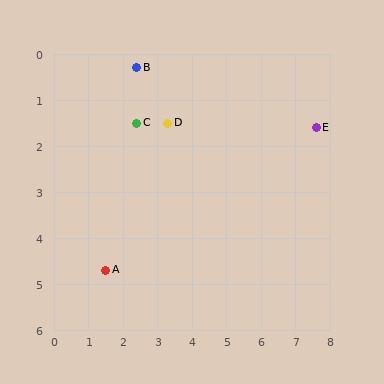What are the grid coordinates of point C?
Point C is at approximately (2.4, 1.5).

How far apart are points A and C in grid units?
Points A and C are about 3.3 grid units apart.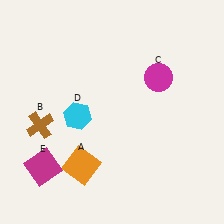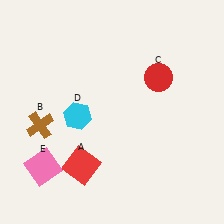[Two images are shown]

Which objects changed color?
A changed from orange to red. C changed from magenta to red. E changed from magenta to pink.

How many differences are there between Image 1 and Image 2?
There are 3 differences between the two images.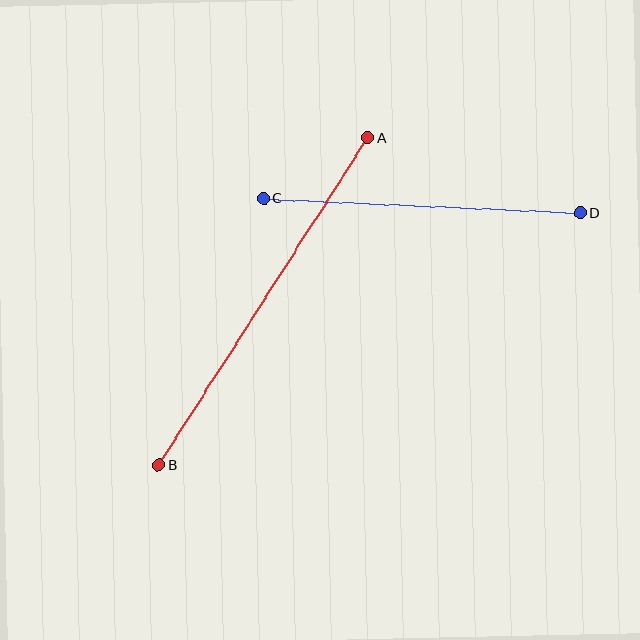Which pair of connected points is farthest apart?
Points A and B are farthest apart.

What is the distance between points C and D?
The distance is approximately 317 pixels.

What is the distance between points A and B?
The distance is approximately 389 pixels.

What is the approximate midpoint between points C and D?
The midpoint is at approximately (422, 206) pixels.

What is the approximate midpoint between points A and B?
The midpoint is at approximately (263, 302) pixels.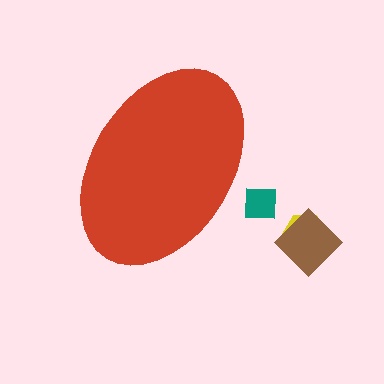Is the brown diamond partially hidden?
No, the brown diamond is fully visible.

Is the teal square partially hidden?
Yes, the teal square is partially hidden behind the red ellipse.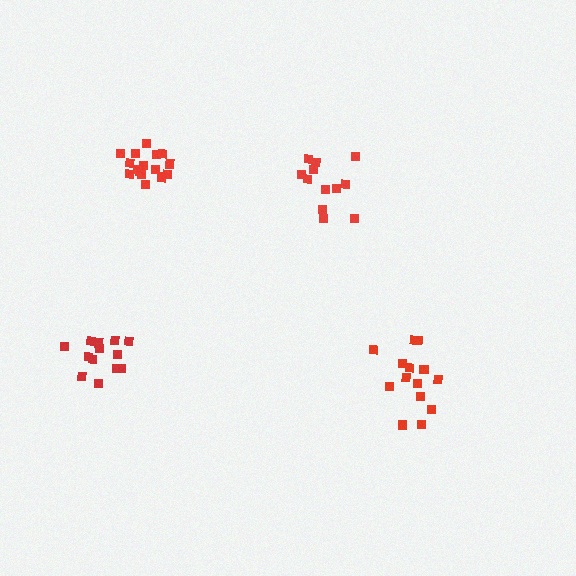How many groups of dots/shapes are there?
There are 4 groups.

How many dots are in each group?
Group 1: 17 dots, Group 2: 13 dots, Group 3: 14 dots, Group 4: 12 dots (56 total).